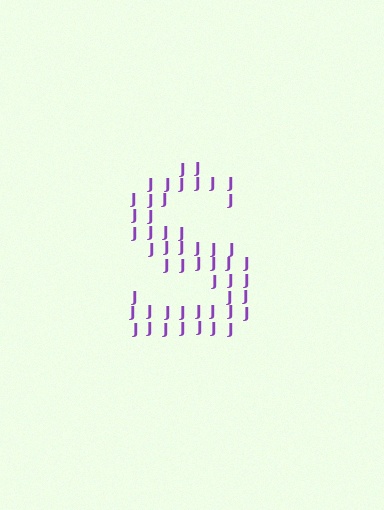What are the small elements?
The small elements are letter J's.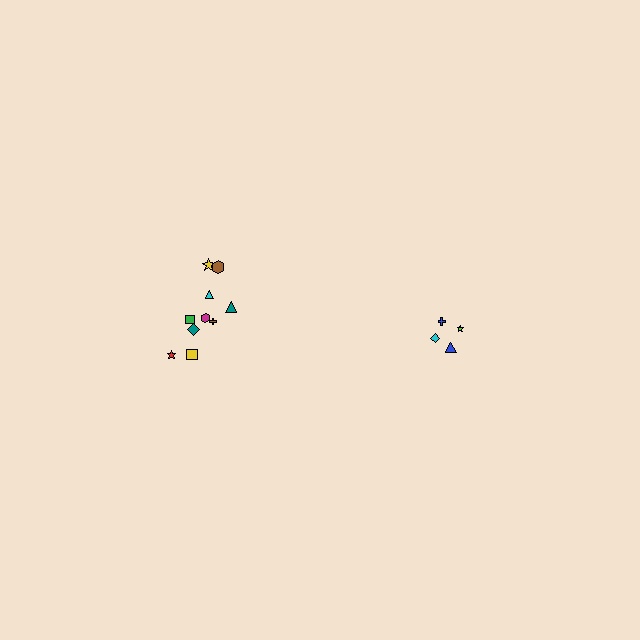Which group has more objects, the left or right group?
The left group.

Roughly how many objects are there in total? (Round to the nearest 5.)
Roughly 15 objects in total.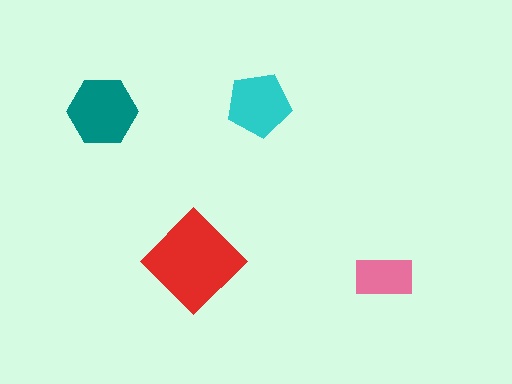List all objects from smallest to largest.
The pink rectangle, the cyan pentagon, the teal hexagon, the red diamond.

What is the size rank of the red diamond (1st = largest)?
1st.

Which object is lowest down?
The pink rectangle is bottommost.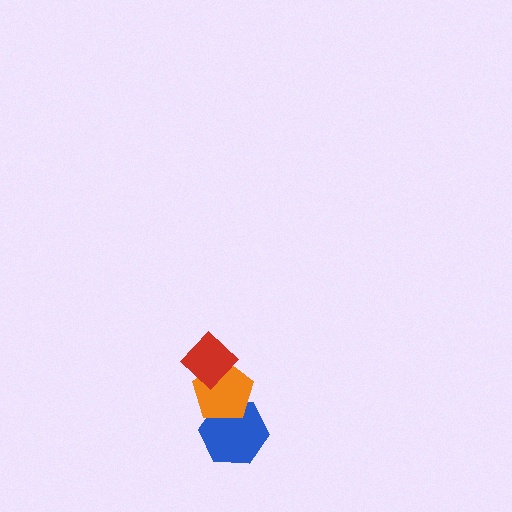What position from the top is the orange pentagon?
The orange pentagon is 2nd from the top.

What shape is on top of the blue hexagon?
The orange pentagon is on top of the blue hexagon.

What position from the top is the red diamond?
The red diamond is 1st from the top.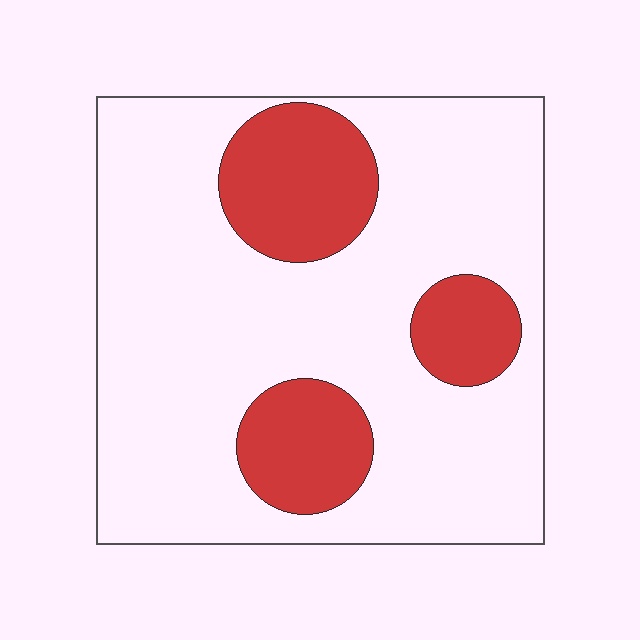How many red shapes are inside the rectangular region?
3.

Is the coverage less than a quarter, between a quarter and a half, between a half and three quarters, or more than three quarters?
Less than a quarter.